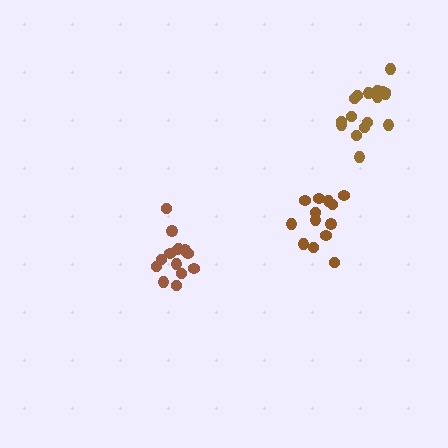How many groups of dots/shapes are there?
There are 3 groups.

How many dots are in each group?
Group 1: 13 dots, Group 2: 14 dots, Group 3: 17 dots (44 total).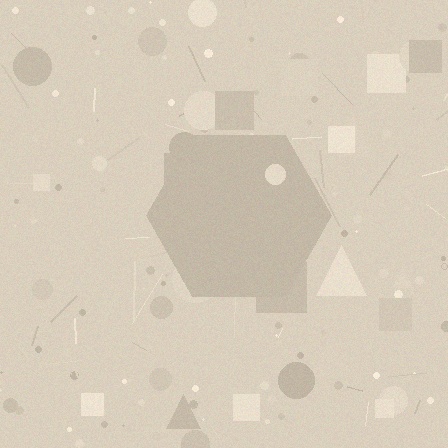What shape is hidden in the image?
A hexagon is hidden in the image.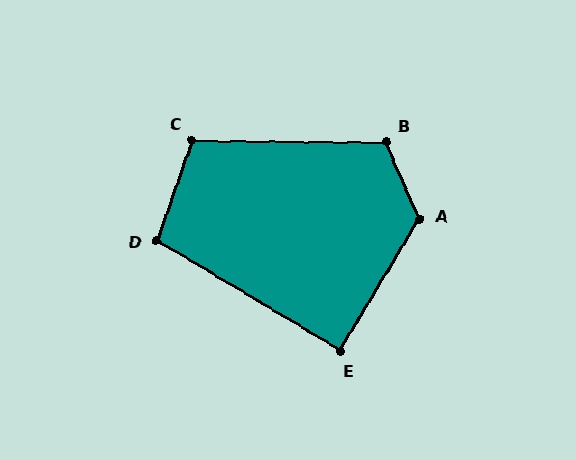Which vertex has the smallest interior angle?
E, at approximately 90 degrees.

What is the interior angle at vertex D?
Approximately 102 degrees (obtuse).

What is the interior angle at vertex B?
Approximately 114 degrees (obtuse).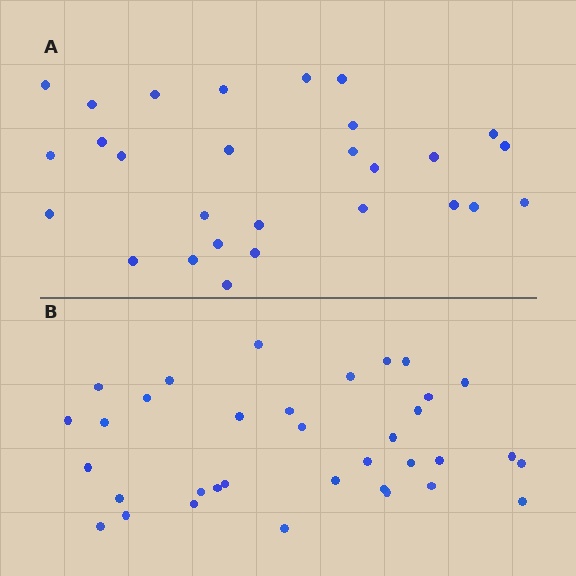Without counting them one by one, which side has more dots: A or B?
Region B (the bottom region) has more dots.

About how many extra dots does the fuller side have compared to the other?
Region B has roughly 8 or so more dots than region A.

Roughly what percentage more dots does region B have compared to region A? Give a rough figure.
About 25% more.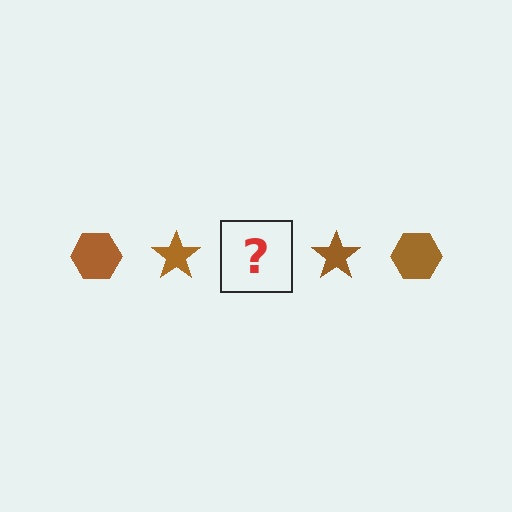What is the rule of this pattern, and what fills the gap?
The rule is that the pattern cycles through hexagon, star shapes in brown. The gap should be filled with a brown hexagon.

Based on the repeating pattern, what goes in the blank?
The blank should be a brown hexagon.